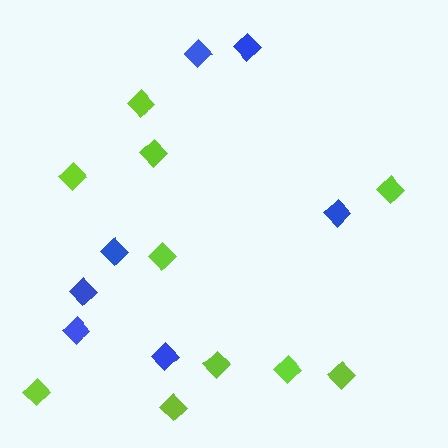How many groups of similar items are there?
There are 2 groups: one group of lime diamonds (10) and one group of blue diamonds (7).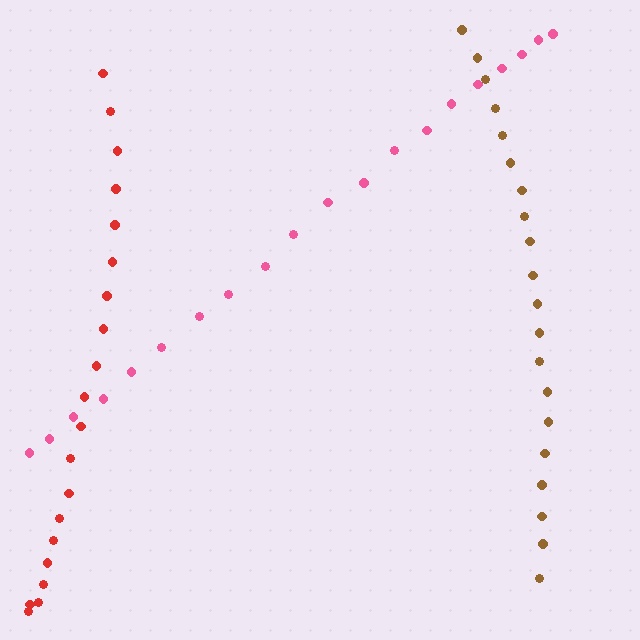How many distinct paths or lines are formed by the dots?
There are 3 distinct paths.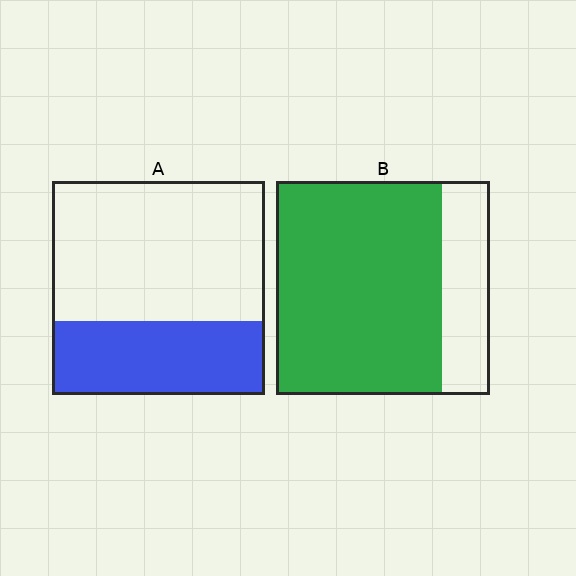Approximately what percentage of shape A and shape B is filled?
A is approximately 35% and B is approximately 80%.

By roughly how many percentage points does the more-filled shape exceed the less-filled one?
By roughly 45 percentage points (B over A).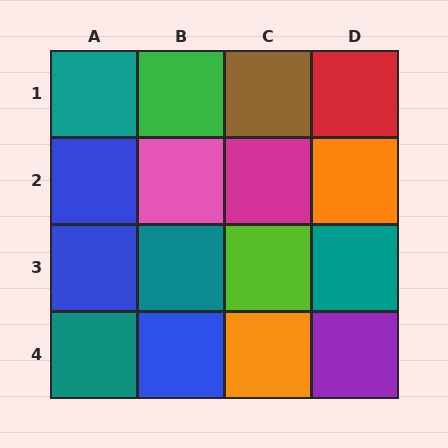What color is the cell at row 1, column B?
Green.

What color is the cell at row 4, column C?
Orange.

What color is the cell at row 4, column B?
Blue.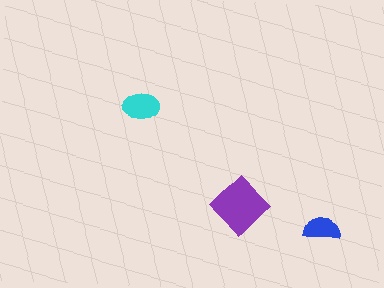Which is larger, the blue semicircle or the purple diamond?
The purple diamond.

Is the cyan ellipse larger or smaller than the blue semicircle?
Larger.